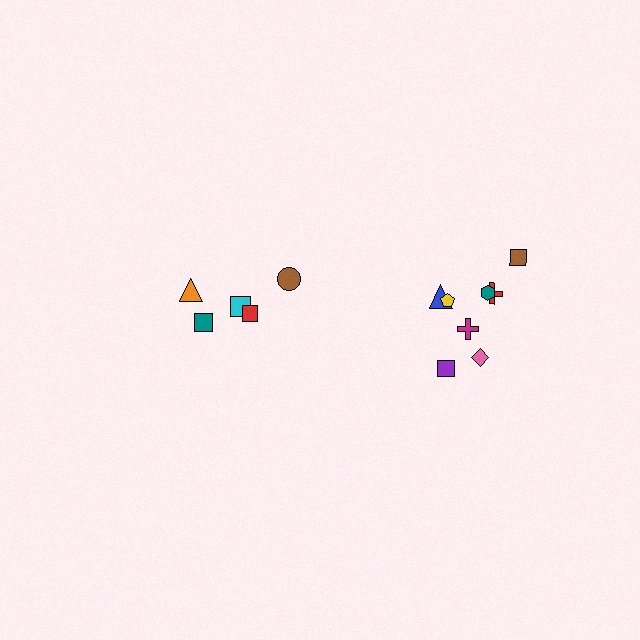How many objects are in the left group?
There are 5 objects.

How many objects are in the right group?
There are 8 objects.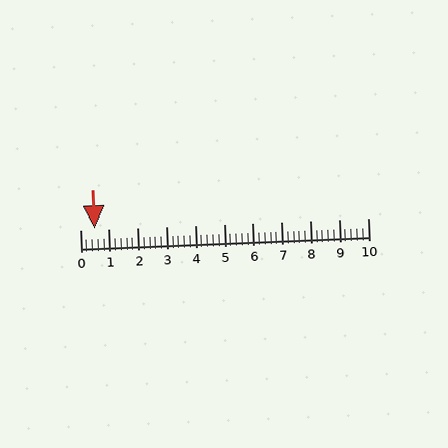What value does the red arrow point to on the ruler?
The red arrow points to approximately 0.5.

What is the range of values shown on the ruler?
The ruler shows values from 0 to 10.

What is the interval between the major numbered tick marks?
The major tick marks are spaced 1 units apart.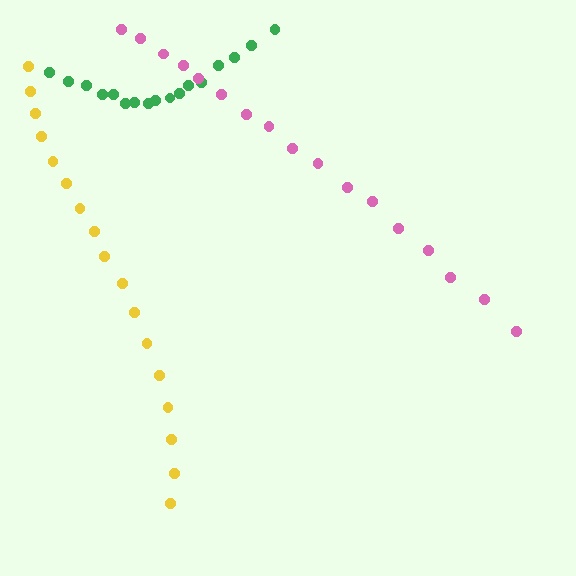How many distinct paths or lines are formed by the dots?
There are 3 distinct paths.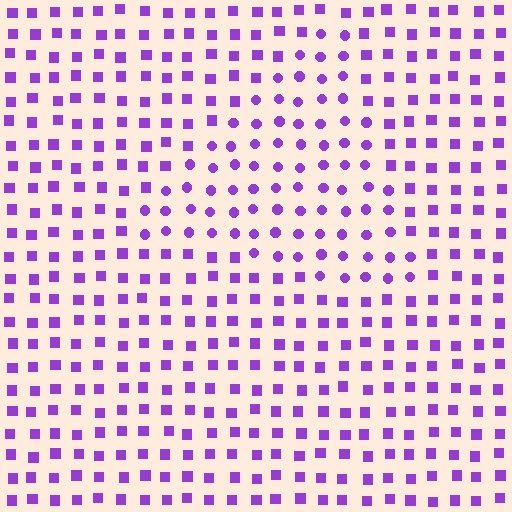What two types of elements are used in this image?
The image uses circles inside the triangle region and squares outside it.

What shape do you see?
I see a triangle.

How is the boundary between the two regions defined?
The boundary is defined by a change in element shape: circles inside vs. squares outside. All elements share the same color and spacing.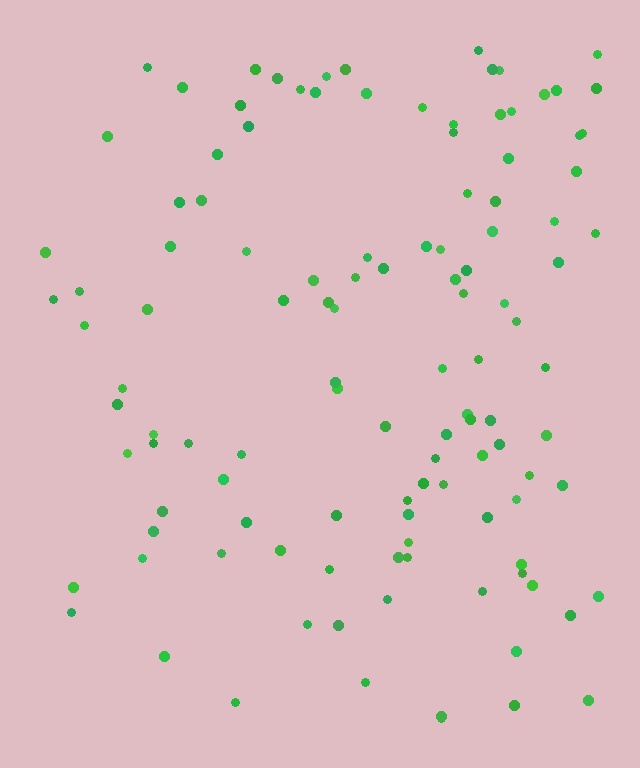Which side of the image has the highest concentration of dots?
The right.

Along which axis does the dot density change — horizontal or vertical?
Horizontal.